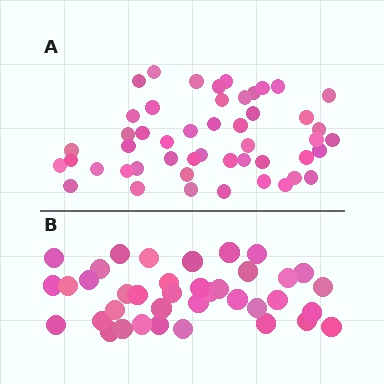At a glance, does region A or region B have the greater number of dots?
Region A (the top region) has more dots.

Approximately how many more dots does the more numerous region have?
Region A has roughly 12 or so more dots than region B.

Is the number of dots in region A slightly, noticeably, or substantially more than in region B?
Region A has noticeably more, but not dramatically so. The ratio is roughly 1.3 to 1.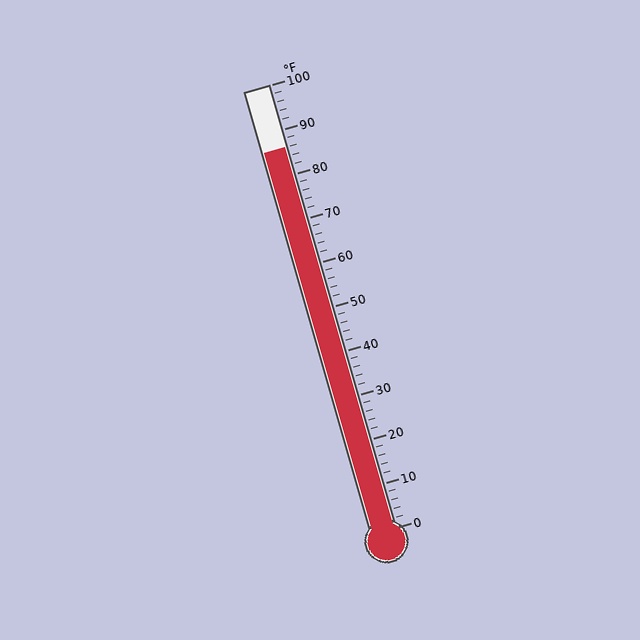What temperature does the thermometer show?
The thermometer shows approximately 86°F.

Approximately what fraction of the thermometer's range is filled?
The thermometer is filled to approximately 85% of its range.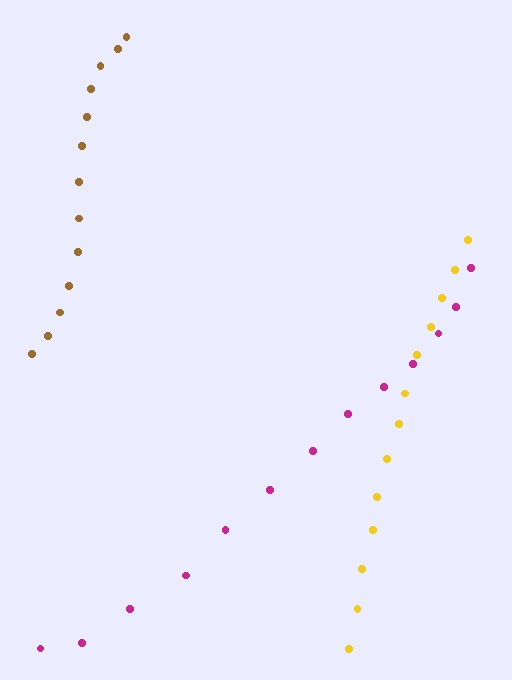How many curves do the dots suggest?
There are 3 distinct paths.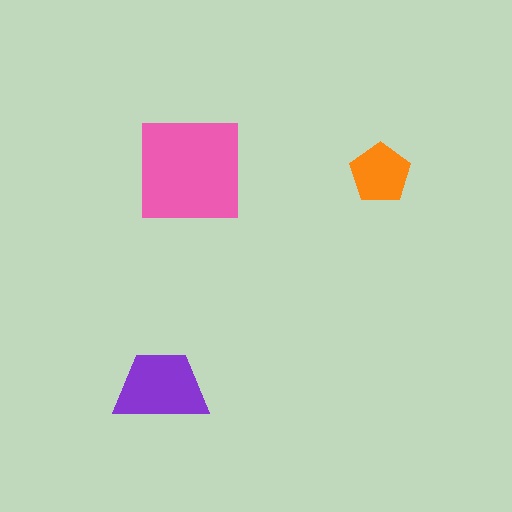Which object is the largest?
The pink square.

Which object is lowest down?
The purple trapezoid is bottommost.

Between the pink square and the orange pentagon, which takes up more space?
The pink square.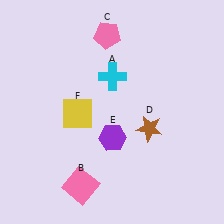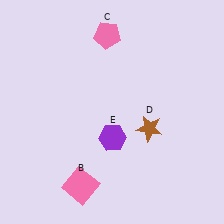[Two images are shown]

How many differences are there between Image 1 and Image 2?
There are 2 differences between the two images.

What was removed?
The yellow square (F), the cyan cross (A) were removed in Image 2.